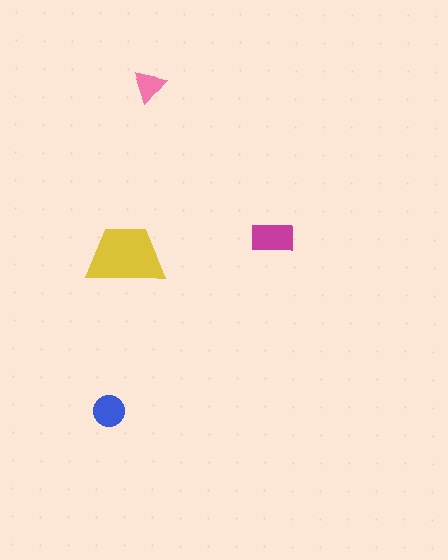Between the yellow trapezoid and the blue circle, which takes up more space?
The yellow trapezoid.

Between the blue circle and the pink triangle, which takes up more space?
The blue circle.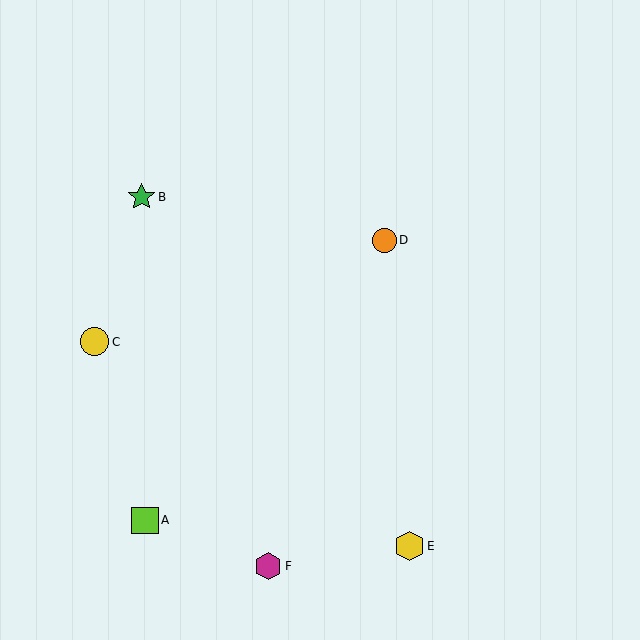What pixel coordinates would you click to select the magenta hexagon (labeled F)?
Click at (268, 566) to select the magenta hexagon F.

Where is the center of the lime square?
The center of the lime square is at (145, 520).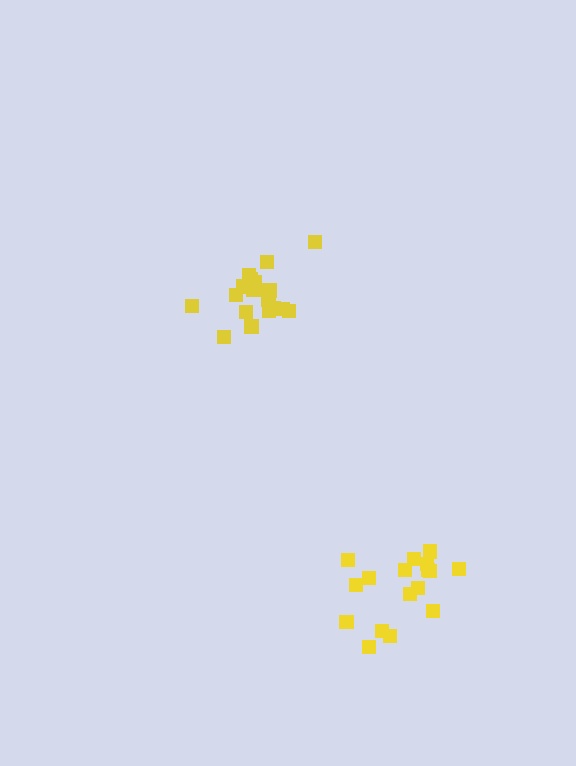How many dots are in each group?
Group 1: 17 dots, Group 2: 19 dots (36 total).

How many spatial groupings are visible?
There are 2 spatial groupings.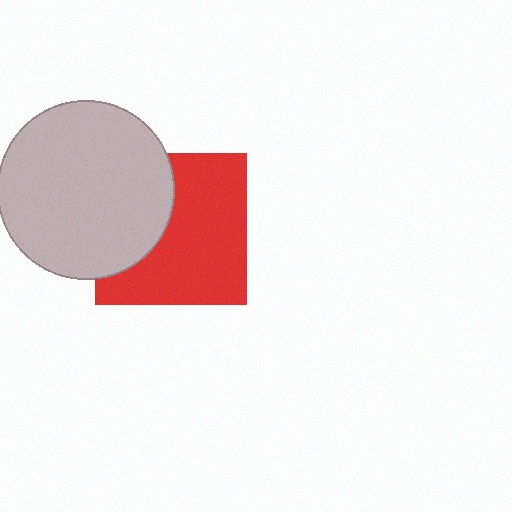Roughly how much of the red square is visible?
About half of it is visible (roughly 64%).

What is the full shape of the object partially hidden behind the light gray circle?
The partially hidden object is a red square.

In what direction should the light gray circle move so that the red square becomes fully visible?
The light gray circle should move left. That is the shortest direction to clear the overlap and leave the red square fully visible.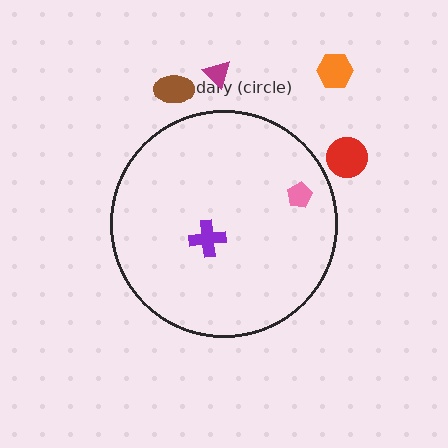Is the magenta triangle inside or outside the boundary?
Outside.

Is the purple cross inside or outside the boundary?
Inside.